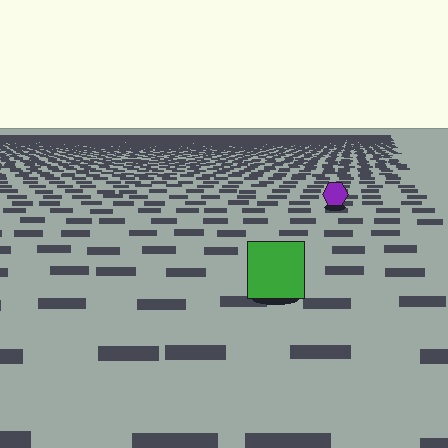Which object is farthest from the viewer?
The purple hexagon is farthest from the viewer. It appears smaller and the ground texture around it is denser.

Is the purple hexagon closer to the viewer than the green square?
No. The green square is closer — you can tell from the texture gradient: the ground texture is coarser near it.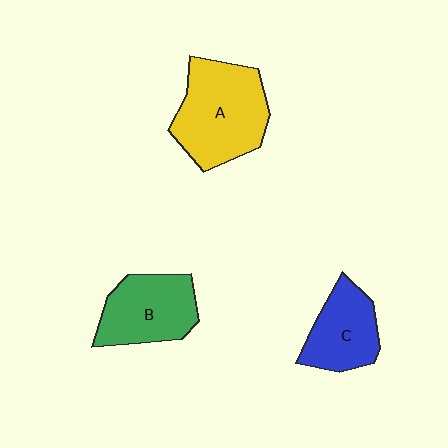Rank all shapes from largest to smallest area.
From largest to smallest: A (yellow), B (green), C (blue).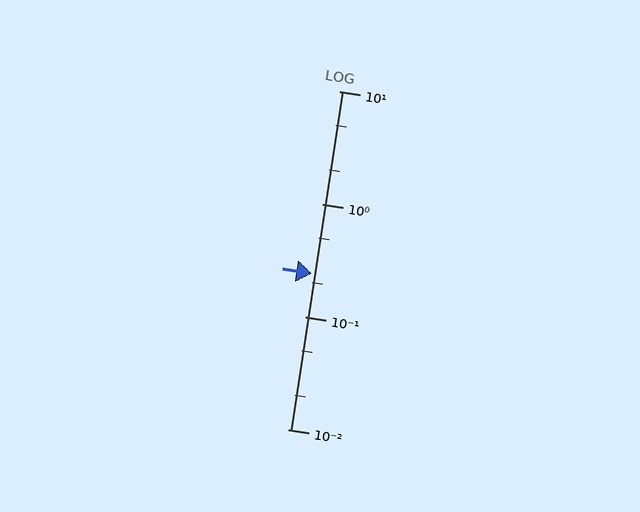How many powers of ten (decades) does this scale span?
The scale spans 3 decades, from 0.01 to 10.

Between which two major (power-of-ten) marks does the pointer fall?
The pointer is between 0.1 and 1.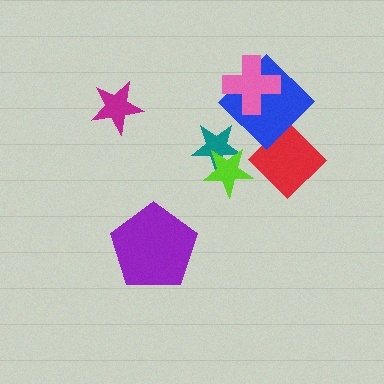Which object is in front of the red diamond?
The blue diamond is in front of the red diamond.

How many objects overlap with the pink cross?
1 object overlaps with the pink cross.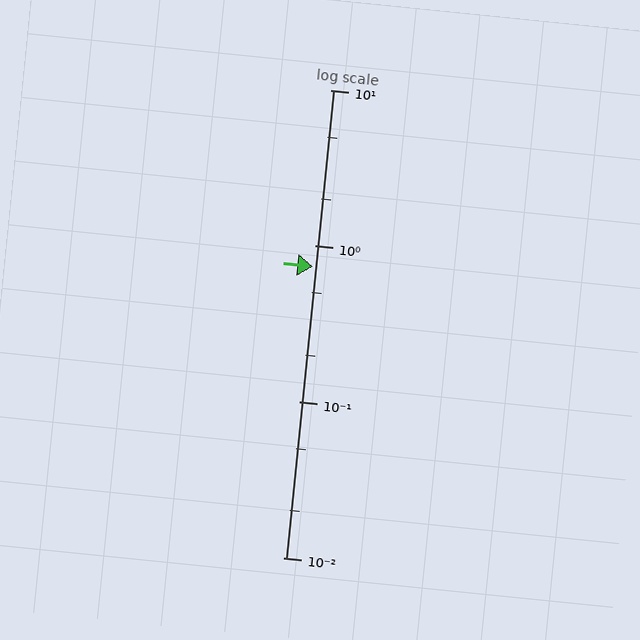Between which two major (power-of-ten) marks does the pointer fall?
The pointer is between 0.1 and 1.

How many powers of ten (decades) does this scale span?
The scale spans 3 decades, from 0.01 to 10.